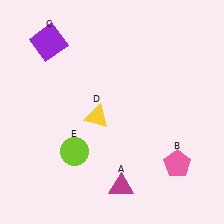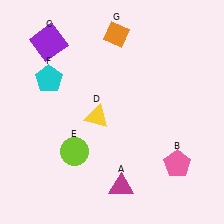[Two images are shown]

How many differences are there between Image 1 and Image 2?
There are 2 differences between the two images.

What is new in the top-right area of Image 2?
An orange diamond (G) was added in the top-right area of Image 2.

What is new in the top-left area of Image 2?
A cyan pentagon (F) was added in the top-left area of Image 2.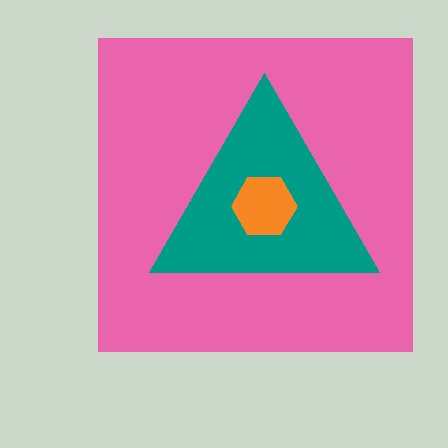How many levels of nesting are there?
3.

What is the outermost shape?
The pink square.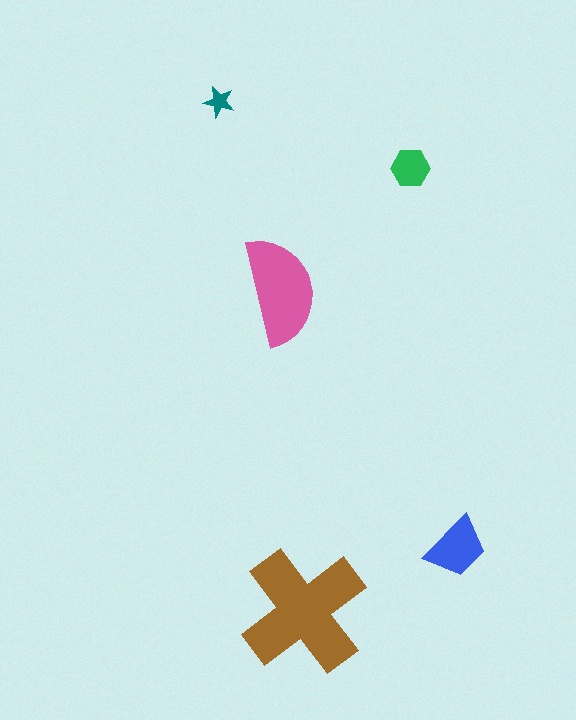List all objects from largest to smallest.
The brown cross, the pink semicircle, the blue trapezoid, the green hexagon, the teal star.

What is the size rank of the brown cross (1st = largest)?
1st.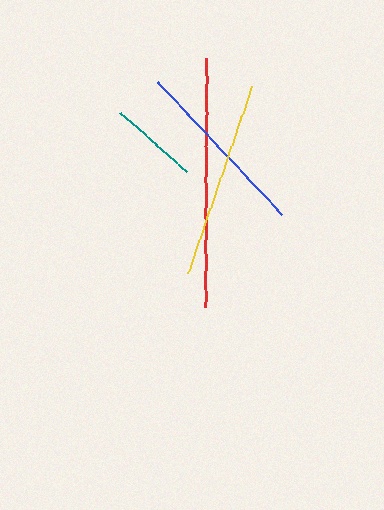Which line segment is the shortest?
The teal line is the shortest at approximately 88 pixels.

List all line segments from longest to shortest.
From longest to shortest: red, yellow, blue, teal.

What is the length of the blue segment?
The blue segment is approximately 183 pixels long.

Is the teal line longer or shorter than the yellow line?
The yellow line is longer than the teal line.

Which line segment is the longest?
The red line is the longest at approximately 249 pixels.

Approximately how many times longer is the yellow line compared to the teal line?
The yellow line is approximately 2.2 times the length of the teal line.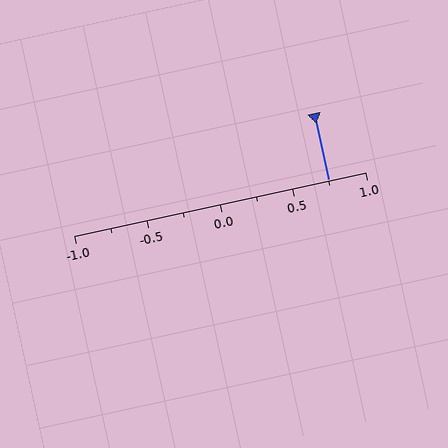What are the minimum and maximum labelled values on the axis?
The axis runs from -1.0 to 1.0.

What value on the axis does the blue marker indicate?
The marker indicates approximately 0.75.